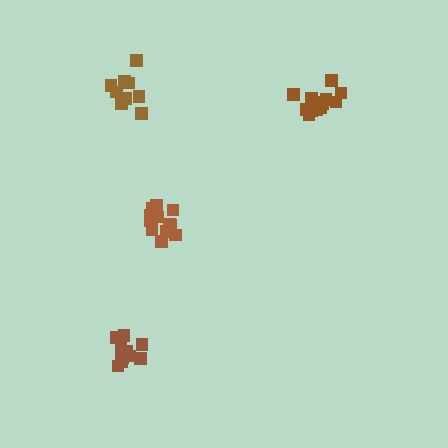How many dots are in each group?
Group 1: 13 dots, Group 2: 9 dots, Group 3: 11 dots, Group 4: 14 dots (47 total).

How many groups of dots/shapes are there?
There are 4 groups.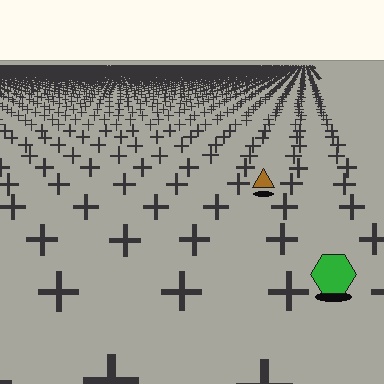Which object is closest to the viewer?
The green hexagon is closest. The texture marks near it are larger and more spread out.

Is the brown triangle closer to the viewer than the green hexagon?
No. The green hexagon is closer — you can tell from the texture gradient: the ground texture is coarser near it.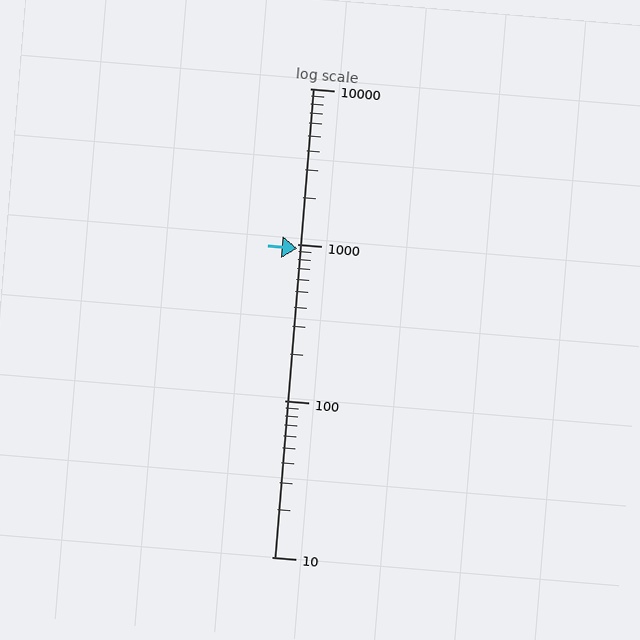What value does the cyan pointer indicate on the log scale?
The pointer indicates approximately 950.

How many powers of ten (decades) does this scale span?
The scale spans 3 decades, from 10 to 10000.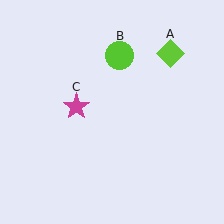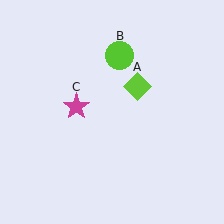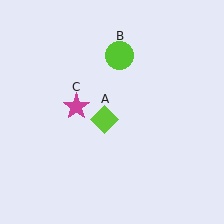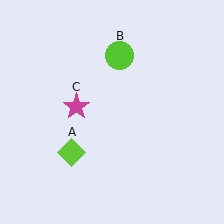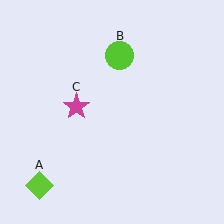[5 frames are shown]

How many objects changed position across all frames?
1 object changed position: lime diamond (object A).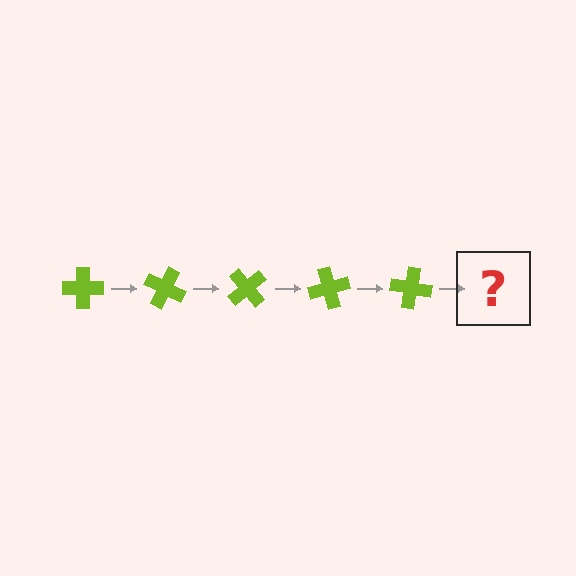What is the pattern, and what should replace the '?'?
The pattern is that the cross rotates 25 degrees each step. The '?' should be a lime cross rotated 125 degrees.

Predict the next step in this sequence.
The next step is a lime cross rotated 125 degrees.